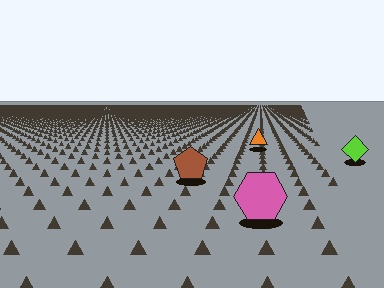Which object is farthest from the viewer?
The orange triangle is farthest from the viewer. It appears smaller and the ground texture around it is denser.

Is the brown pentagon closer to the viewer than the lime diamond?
Yes. The brown pentagon is closer — you can tell from the texture gradient: the ground texture is coarser near it.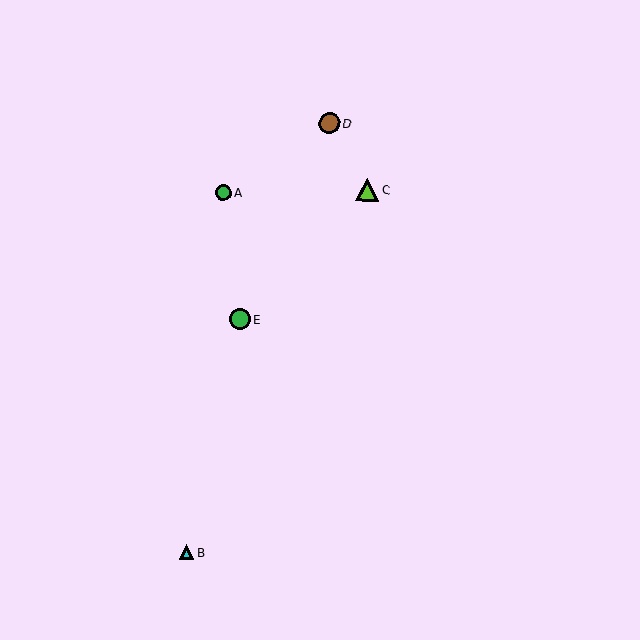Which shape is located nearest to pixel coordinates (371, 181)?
The lime triangle (labeled C) at (367, 190) is nearest to that location.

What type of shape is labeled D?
Shape D is a brown circle.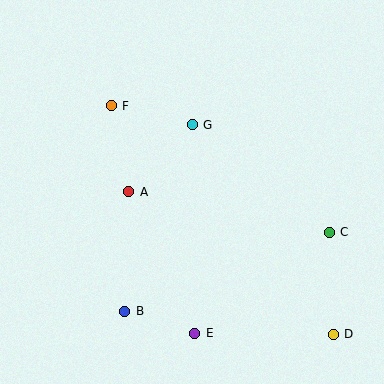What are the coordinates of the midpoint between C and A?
The midpoint between C and A is at (229, 212).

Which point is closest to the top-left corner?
Point F is closest to the top-left corner.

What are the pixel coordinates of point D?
Point D is at (333, 334).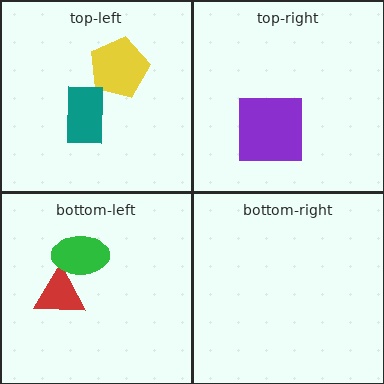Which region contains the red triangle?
The bottom-left region.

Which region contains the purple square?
The top-right region.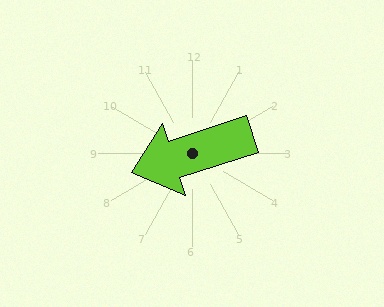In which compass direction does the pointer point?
West.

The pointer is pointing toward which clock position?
Roughly 8 o'clock.